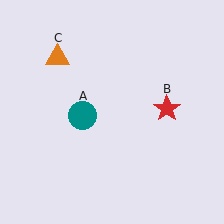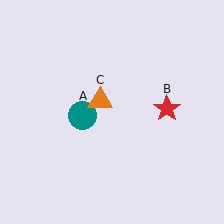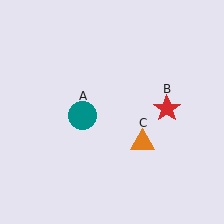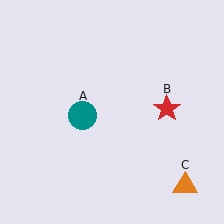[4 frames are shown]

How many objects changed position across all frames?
1 object changed position: orange triangle (object C).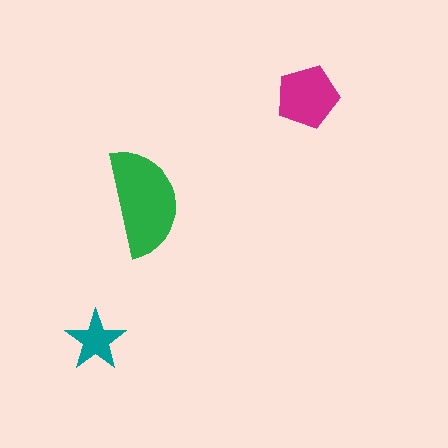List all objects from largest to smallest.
The green semicircle, the magenta pentagon, the teal star.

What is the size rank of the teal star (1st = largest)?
3rd.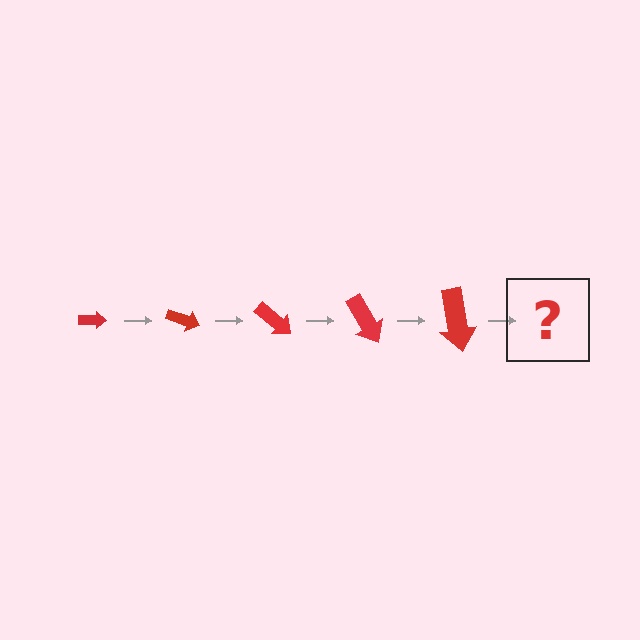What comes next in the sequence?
The next element should be an arrow, larger than the previous one and rotated 100 degrees from the start.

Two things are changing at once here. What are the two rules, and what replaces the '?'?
The two rules are that the arrow grows larger each step and it rotates 20 degrees each step. The '?' should be an arrow, larger than the previous one and rotated 100 degrees from the start.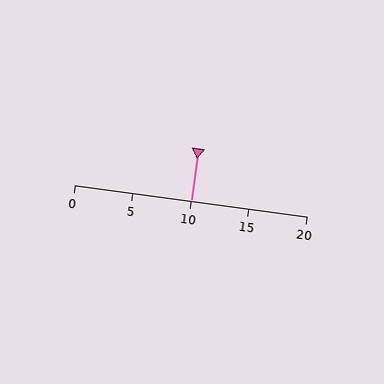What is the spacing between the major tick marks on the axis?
The major ticks are spaced 5 apart.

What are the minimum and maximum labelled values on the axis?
The axis runs from 0 to 20.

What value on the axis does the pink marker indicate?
The marker indicates approximately 10.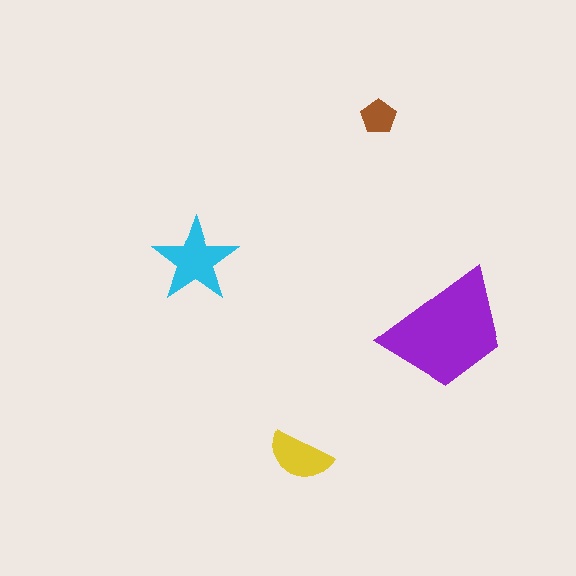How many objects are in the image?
There are 4 objects in the image.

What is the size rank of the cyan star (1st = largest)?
2nd.